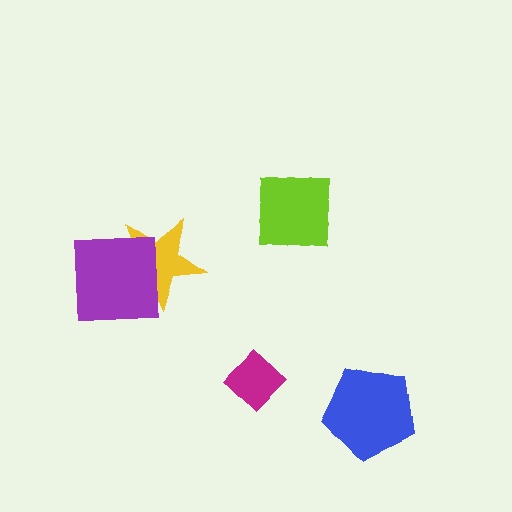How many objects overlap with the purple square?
1 object overlaps with the purple square.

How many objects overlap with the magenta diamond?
0 objects overlap with the magenta diamond.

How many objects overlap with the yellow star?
1 object overlaps with the yellow star.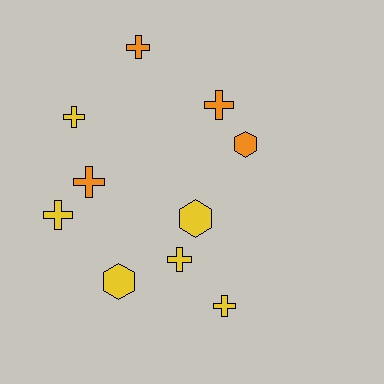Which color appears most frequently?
Yellow, with 6 objects.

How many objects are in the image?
There are 10 objects.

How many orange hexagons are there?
There is 1 orange hexagon.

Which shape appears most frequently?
Cross, with 7 objects.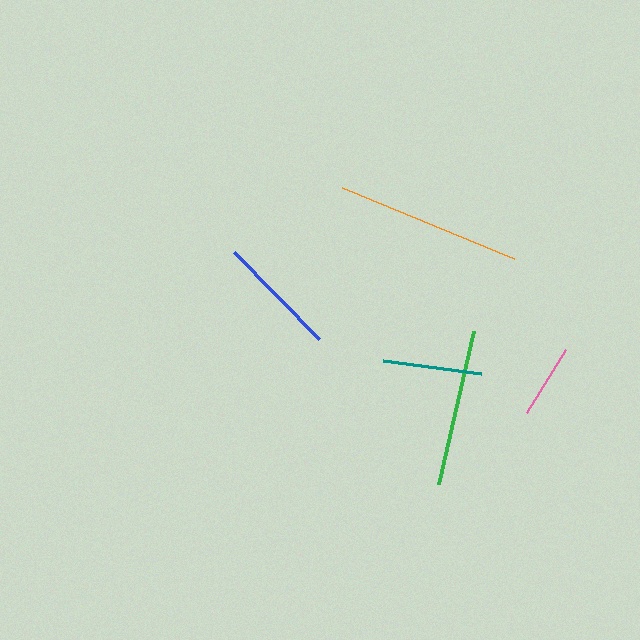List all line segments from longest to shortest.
From longest to shortest: orange, green, blue, teal, pink.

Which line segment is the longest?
The orange line is the longest at approximately 187 pixels.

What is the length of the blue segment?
The blue segment is approximately 121 pixels long.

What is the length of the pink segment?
The pink segment is approximately 74 pixels long.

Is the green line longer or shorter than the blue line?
The green line is longer than the blue line.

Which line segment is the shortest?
The pink line is the shortest at approximately 74 pixels.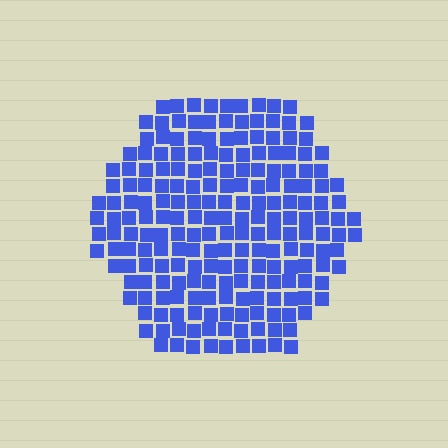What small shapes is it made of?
It is made of small squares.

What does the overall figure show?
The overall figure shows a hexagon.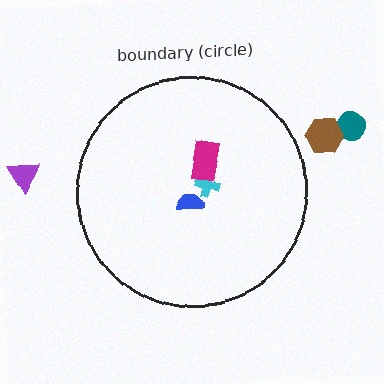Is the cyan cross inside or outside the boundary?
Inside.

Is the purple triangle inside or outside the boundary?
Outside.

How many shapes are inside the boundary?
3 inside, 3 outside.